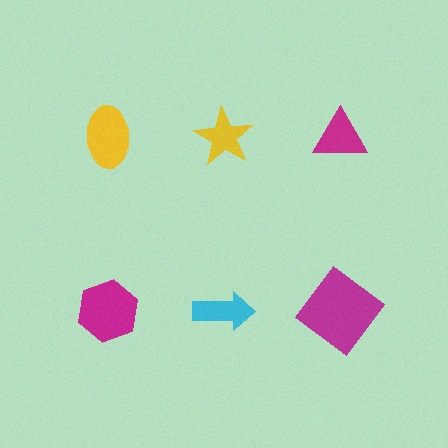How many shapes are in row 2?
3 shapes.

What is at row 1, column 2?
A yellow star.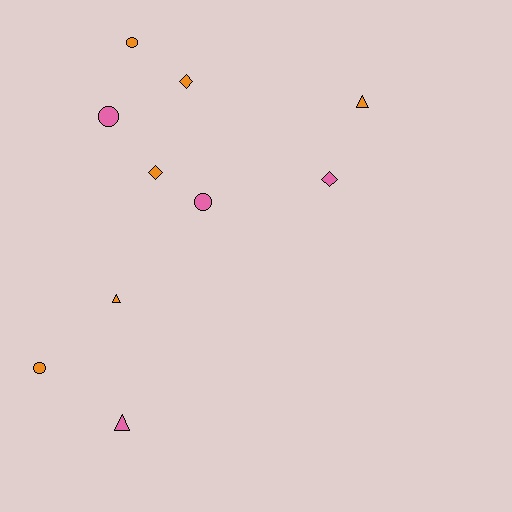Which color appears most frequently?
Orange, with 6 objects.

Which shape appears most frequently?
Circle, with 4 objects.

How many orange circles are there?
There are 2 orange circles.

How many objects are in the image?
There are 10 objects.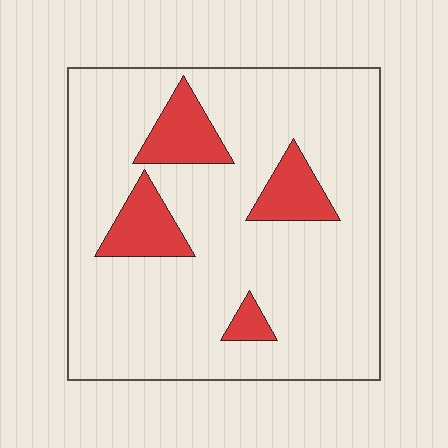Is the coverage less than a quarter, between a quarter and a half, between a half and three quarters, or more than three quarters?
Less than a quarter.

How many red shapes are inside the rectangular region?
4.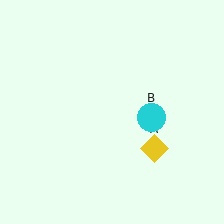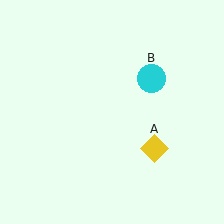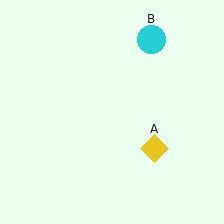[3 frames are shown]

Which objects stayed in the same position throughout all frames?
Yellow diamond (object A) remained stationary.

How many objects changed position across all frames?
1 object changed position: cyan circle (object B).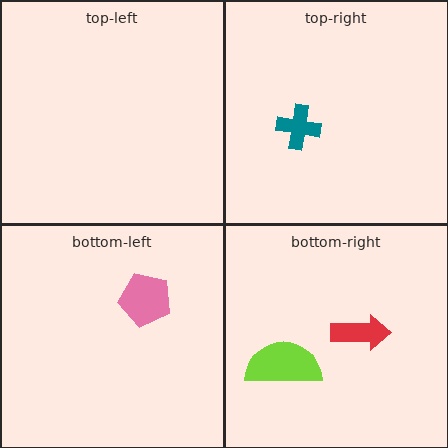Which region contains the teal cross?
The top-right region.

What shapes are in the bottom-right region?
The lime semicircle, the red arrow.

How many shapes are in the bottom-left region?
1.